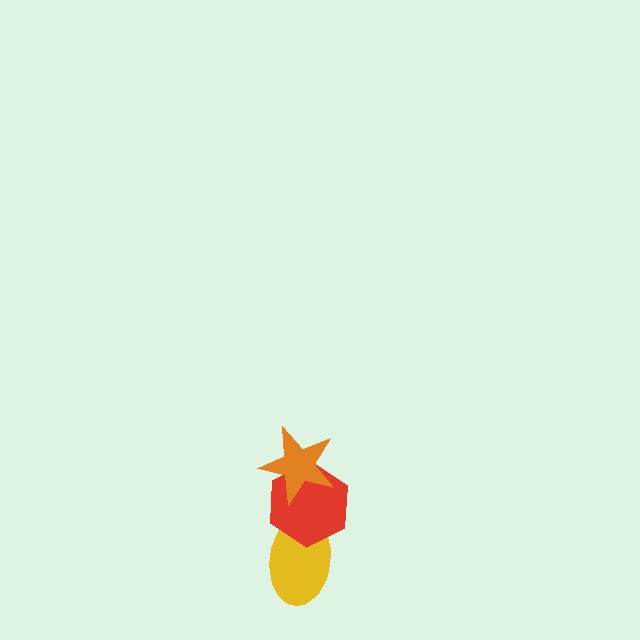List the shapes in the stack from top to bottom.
From top to bottom: the orange star, the red hexagon, the yellow ellipse.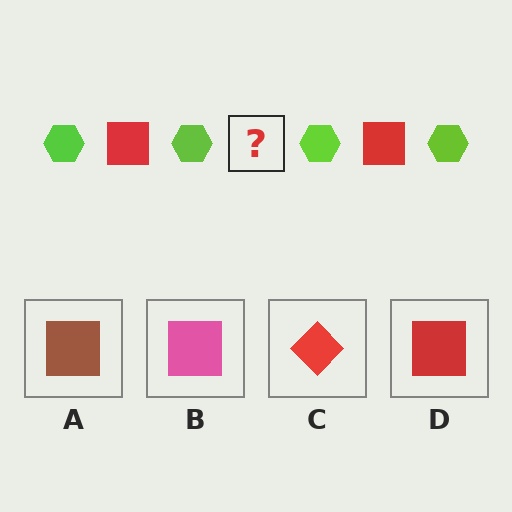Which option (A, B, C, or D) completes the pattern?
D.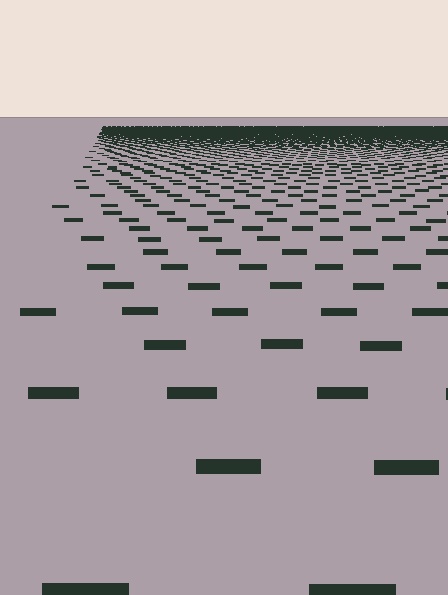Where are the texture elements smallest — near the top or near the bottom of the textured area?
Near the top.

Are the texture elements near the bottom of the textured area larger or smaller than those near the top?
Larger. Near the bottom, elements are closer to the viewer and appear at a bigger on-screen size.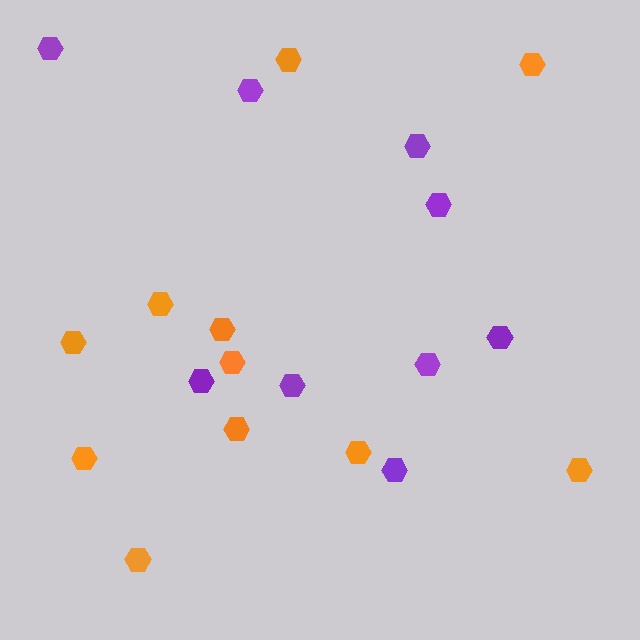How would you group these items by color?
There are 2 groups: one group of orange hexagons (11) and one group of purple hexagons (9).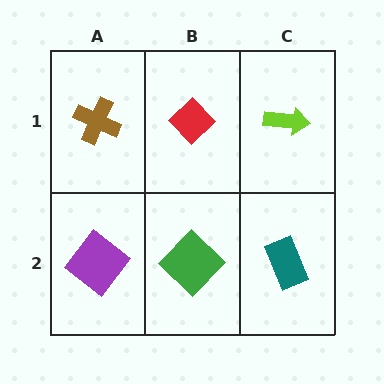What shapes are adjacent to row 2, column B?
A red diamond (row 1, column B), a purple diamond (row 2, column A), a teal rectangle (row 2, column C).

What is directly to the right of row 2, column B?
A teal rectangle.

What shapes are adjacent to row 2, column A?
A brown cross (row 1, column A), a green diamond (row 2, column B).